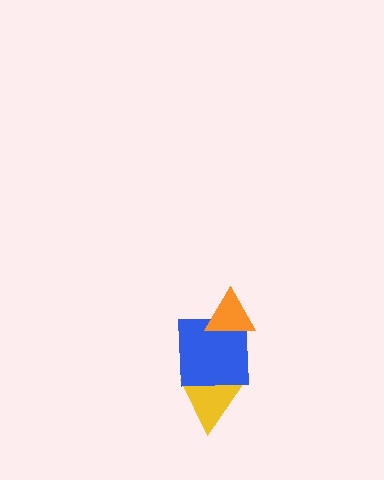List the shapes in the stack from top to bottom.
From top to bottom: the orange triangle, the blue square, the yellow triangle.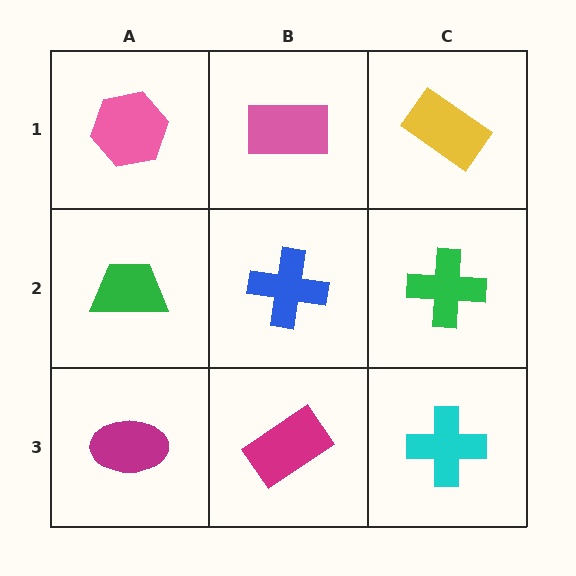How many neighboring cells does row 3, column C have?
2.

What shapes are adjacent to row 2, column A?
A pink hexagon (row 1, column A), a magenta ellipse (row 3, column A), a blue cross (row 2, column B).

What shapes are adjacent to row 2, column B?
A pink rectangle (row 1, column B), a magenta rectangle (row 3, column B), a green trapezoid (row 2, column A), a green cross (row 2, column C).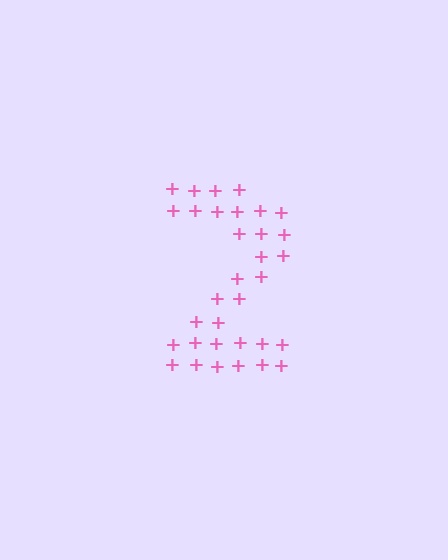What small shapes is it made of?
It is made of small plus signs.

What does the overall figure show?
The overall figure shows the digit 2.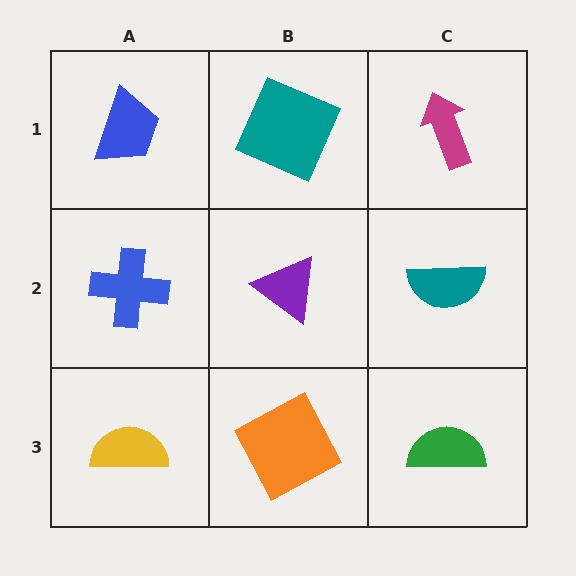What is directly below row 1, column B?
A purple triangle.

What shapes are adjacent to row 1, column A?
A blue cross (row 2, column A), a teal square (row 1, column B).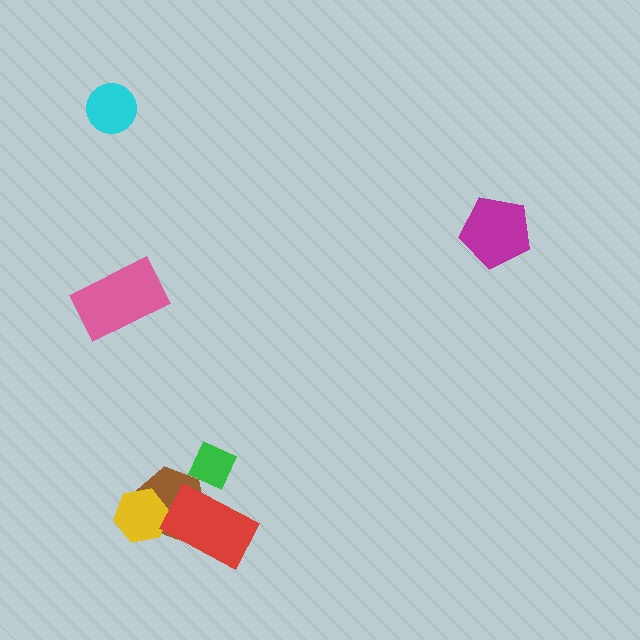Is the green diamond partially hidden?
No, no other shape covers it.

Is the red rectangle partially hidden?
Yes, it is partially covered by another shape.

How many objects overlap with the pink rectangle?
0 objects overlap with the pink rectangle.